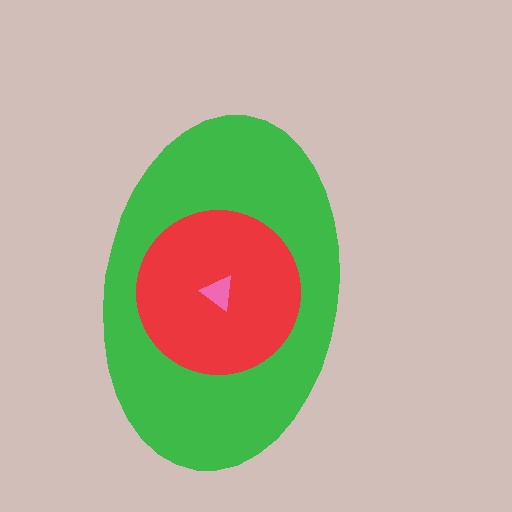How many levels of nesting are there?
3.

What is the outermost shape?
The green ellipse.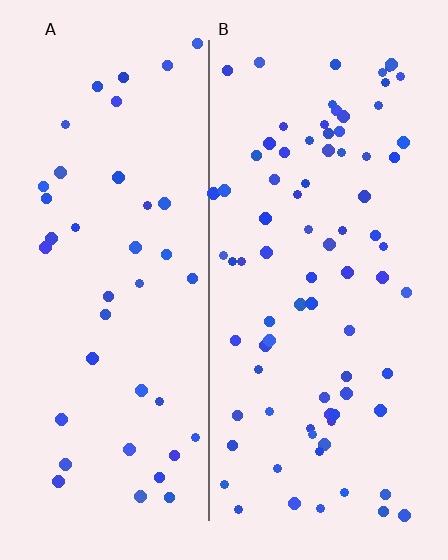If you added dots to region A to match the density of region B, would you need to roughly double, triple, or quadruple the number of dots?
Approximately double.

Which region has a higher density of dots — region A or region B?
B (the right).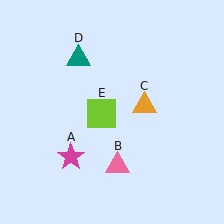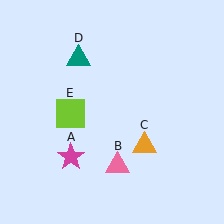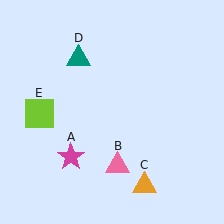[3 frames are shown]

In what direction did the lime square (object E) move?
The lime square (object E) moved left.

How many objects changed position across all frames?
2 objects changed position: orange triangle (object C), lime square (object E).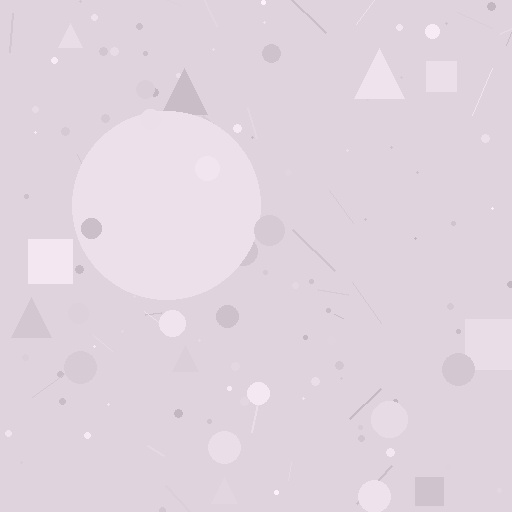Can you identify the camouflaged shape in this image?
The camouflaged shape is a circle.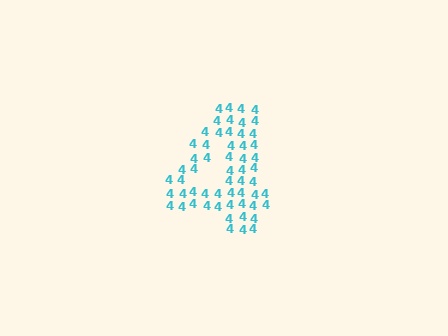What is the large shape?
The large shape is the digit 4.